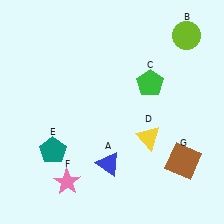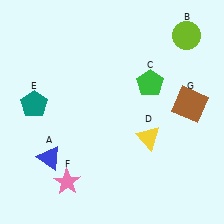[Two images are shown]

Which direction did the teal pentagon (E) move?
The teal pentagon (E) moved up.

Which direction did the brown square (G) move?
The brown square (G) moved up.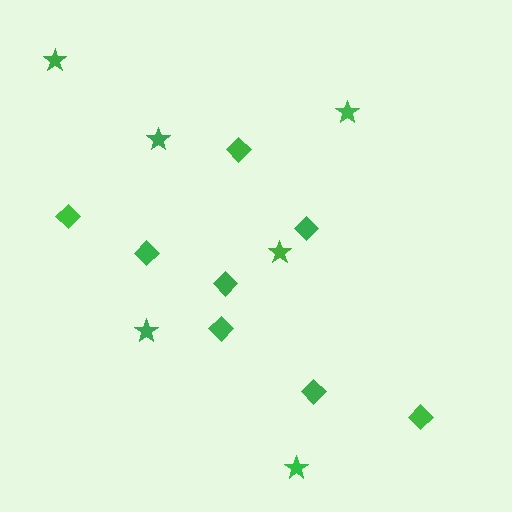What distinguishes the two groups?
There are 2 groups: one group of diamonds (8) and one group of stars (6).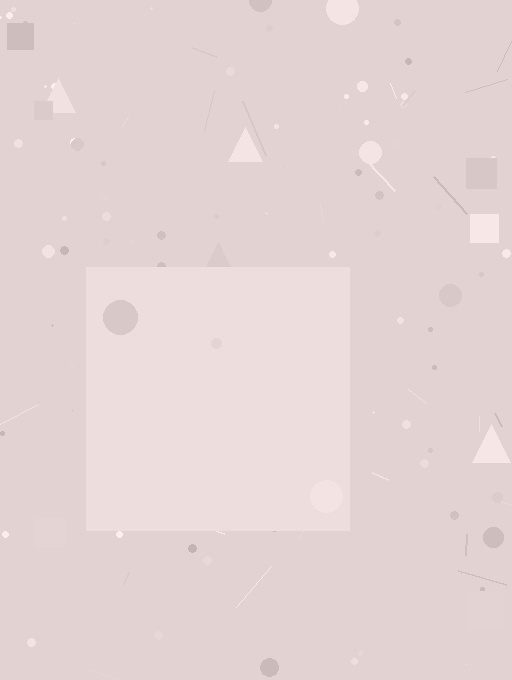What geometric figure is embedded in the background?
A square is embedded in the background.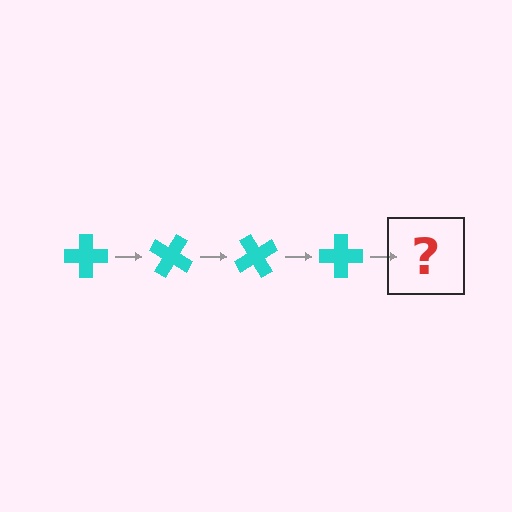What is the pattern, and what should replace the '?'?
The pattern is that the cross rotates 30 degrees each step. The '?' should be a cyan cross rotated 120 degrees.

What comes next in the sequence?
The next element should be a cyan cross rotated 120 degrees.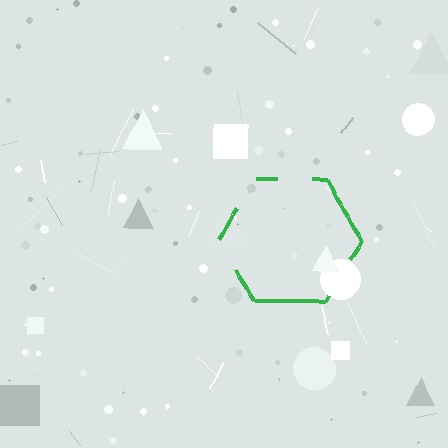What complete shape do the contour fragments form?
The contour fragments form a hexagon.